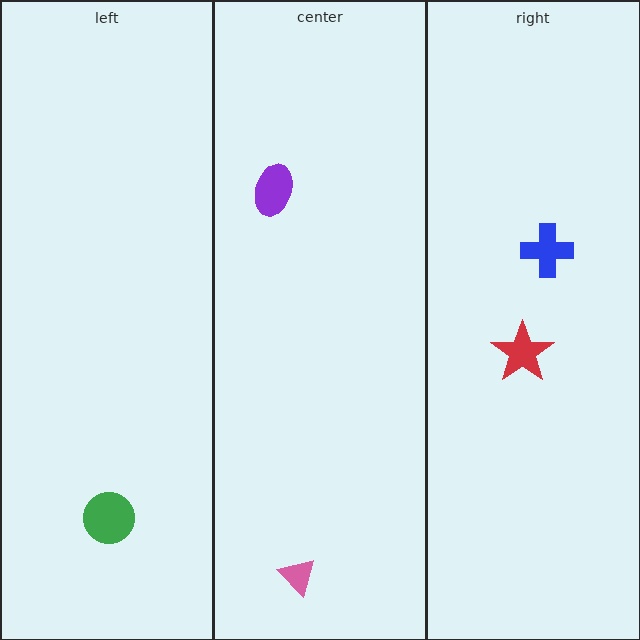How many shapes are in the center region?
2.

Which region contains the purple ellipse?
The center region.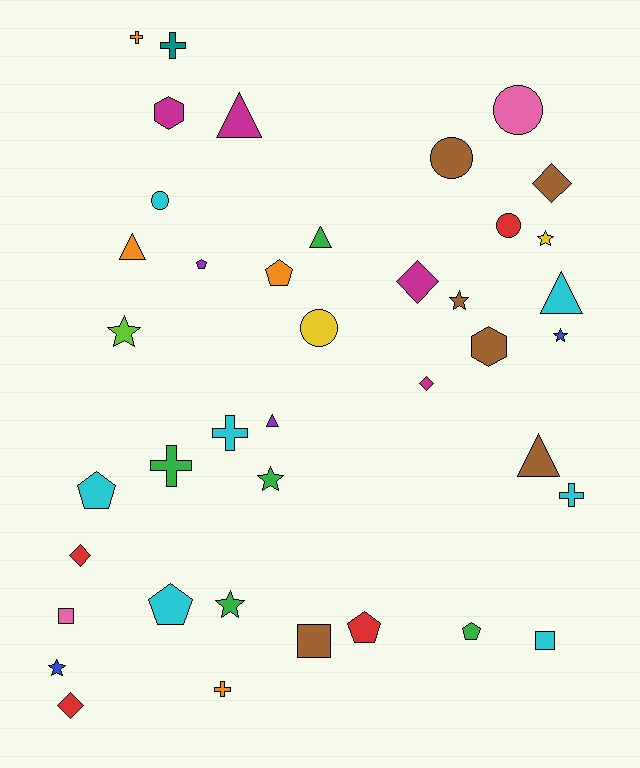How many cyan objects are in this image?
There are 7 cyan objects.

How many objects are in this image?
There are 40 objects.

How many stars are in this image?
There are 7 stars.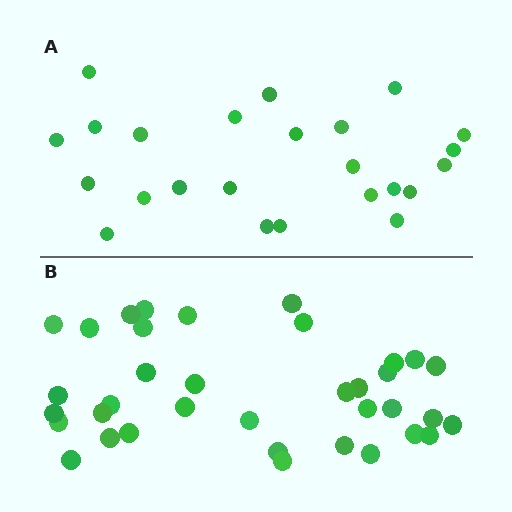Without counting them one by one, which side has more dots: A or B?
Region B (the bottom region) has more dots.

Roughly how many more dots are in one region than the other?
Region B has roughly 12 or so more dots than region A.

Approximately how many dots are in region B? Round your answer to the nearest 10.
About 40 dots. (The exact count is 36, which rounds to 40.)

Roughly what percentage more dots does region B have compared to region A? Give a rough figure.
About 50% more.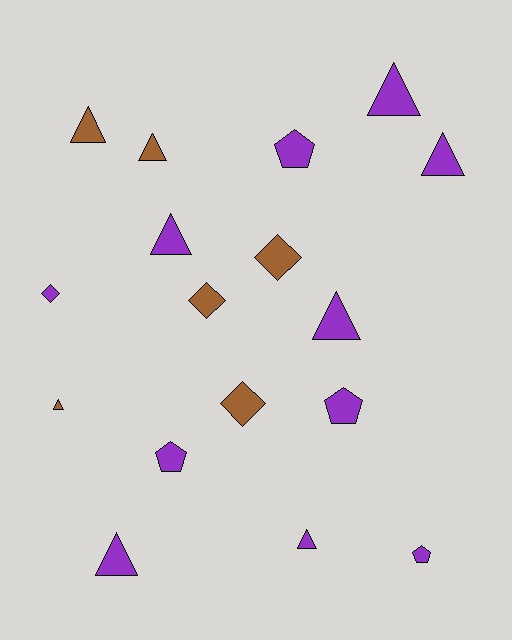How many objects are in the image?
There are 17 objects.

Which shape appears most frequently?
Triangle, with 9 objects.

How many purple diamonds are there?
There is 1 purple diamond.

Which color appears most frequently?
Purple, with 11 objects.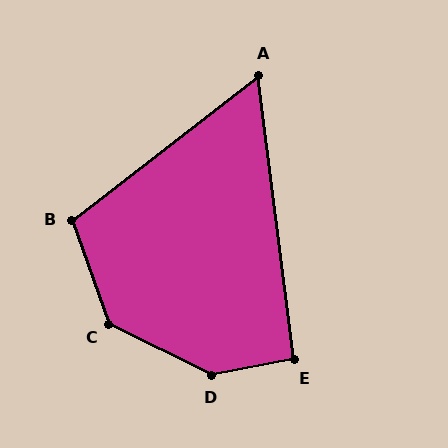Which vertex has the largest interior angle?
D, at approximately 142 degrees.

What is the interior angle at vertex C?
Approximately 137 degrees (obtuse).